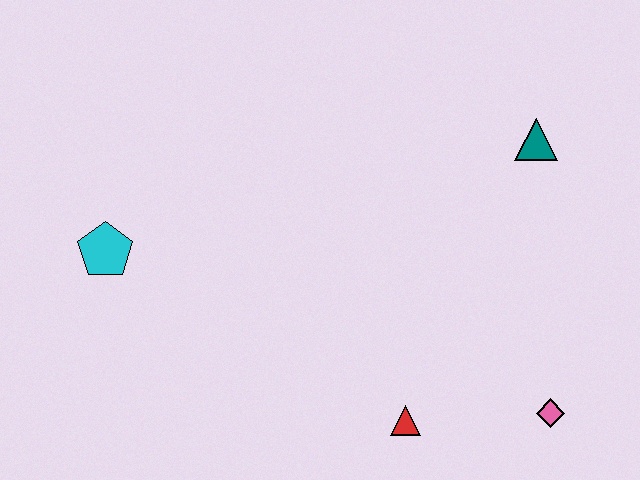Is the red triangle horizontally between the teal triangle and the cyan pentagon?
Yes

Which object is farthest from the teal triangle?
The cyan pentagon is farthest from the teal triangle.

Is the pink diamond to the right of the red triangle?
Yes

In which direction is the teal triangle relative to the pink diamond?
The teal triangle is above the pink diamond.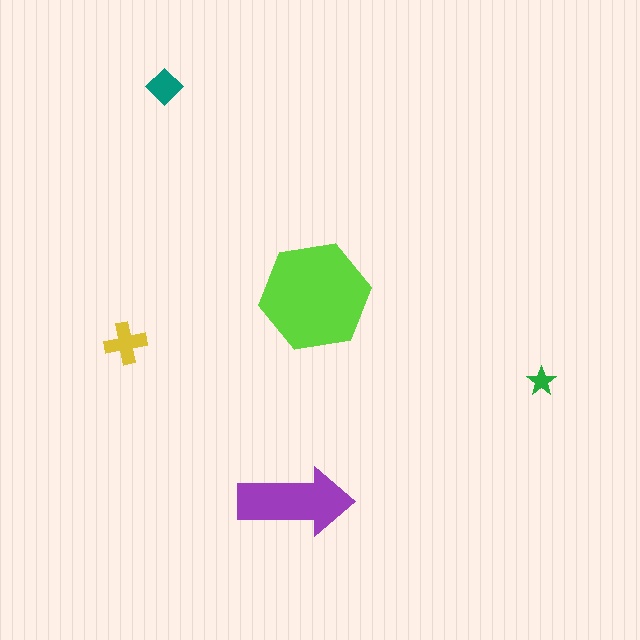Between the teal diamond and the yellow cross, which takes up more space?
The yellow cross.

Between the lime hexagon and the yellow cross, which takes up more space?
The lime hexagon.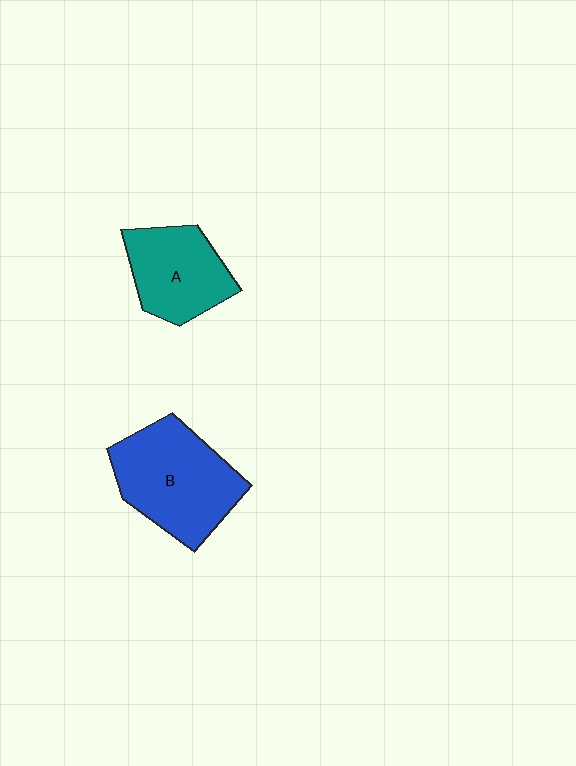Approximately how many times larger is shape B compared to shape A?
Approximately 1.4 times.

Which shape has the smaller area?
Shape A (teal).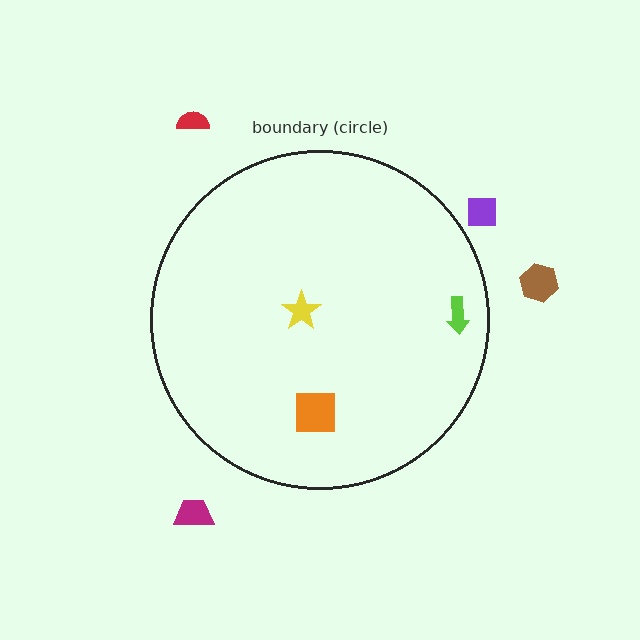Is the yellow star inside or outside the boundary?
Inside.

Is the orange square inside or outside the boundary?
Inside.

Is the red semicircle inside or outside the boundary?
Outside.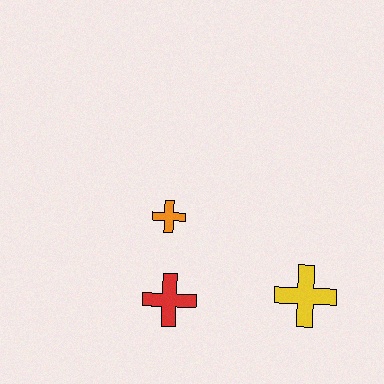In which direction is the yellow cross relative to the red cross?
The yellow cross is to the right of the red cross.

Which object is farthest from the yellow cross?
The orange cross is farthest from the yellow cross.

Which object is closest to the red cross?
The orange cross is closest to the red cross.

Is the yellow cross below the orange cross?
Yes